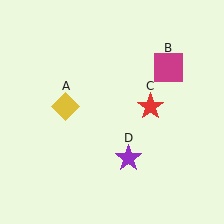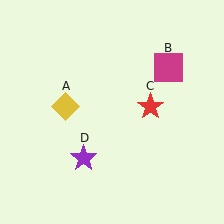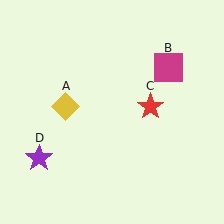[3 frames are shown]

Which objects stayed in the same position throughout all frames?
Yellow diamond (object A) and magenta square (object B) and red star (object C) remained stationary.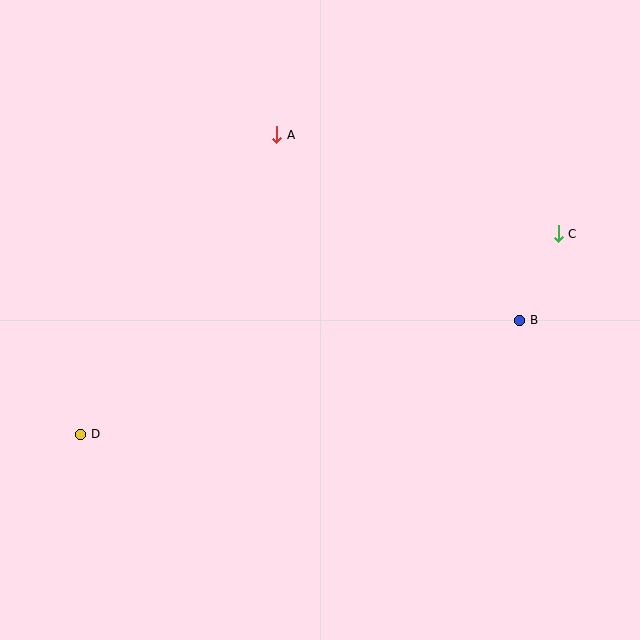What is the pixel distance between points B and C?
The distance between B and C is 94 pixels.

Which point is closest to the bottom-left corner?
Point D is closest to the bottom-left corner.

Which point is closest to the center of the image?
Point A at (277, 135) is closest to the center.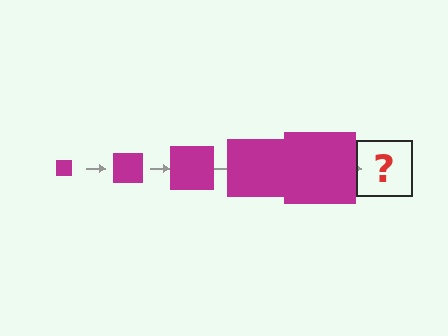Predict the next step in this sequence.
The next step is a magenta square, larger than the previous one.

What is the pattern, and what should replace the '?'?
The pattern is that the square gets progressively larger each step. The '?' should be a magenta square, larger than the previous one.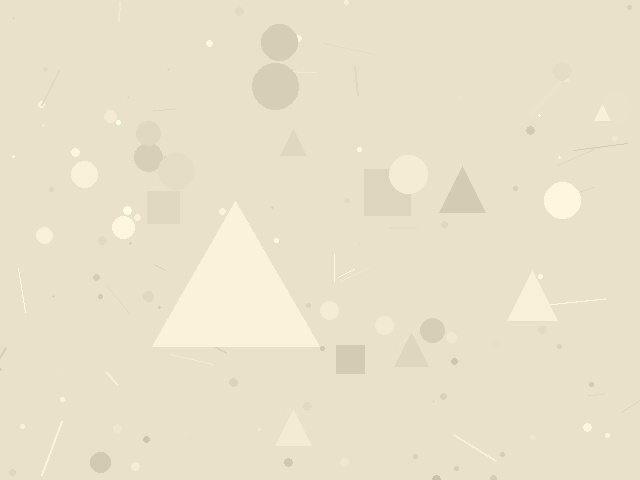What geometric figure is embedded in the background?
A triangle is embedded in the background.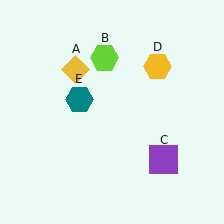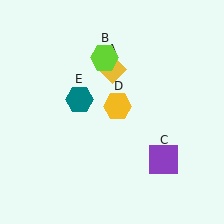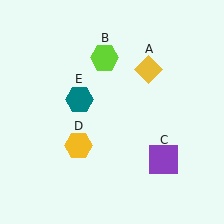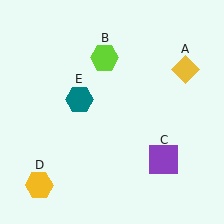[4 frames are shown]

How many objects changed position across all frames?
2 objects changed position: yellow diamond (object A), yellow hexagon (object D).